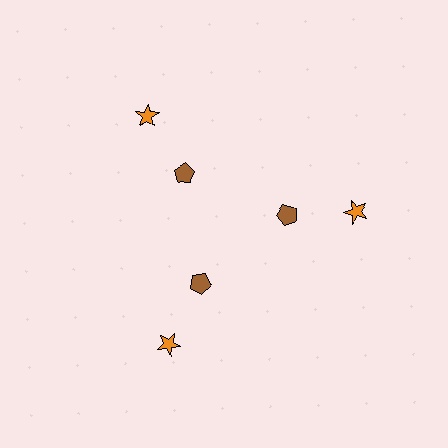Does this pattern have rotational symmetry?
Yes, this pattern has 3-fold rotational symmetry. It looks the same after rotating 120 degrees around the center.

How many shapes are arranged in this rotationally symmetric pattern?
There are 6 shapes, arranged in 3 groups of 2.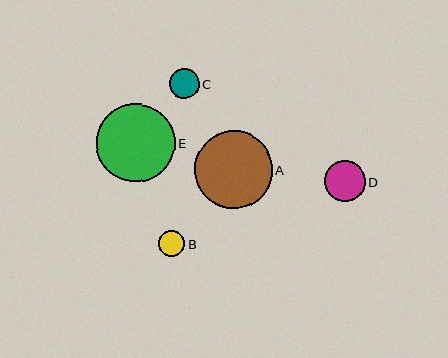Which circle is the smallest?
Circle B is the smallest with a size of approximately 27 pixels.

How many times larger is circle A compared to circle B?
Circle A is approximately 2.9 times the size of circle B.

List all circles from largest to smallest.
From largest to smallest: E, A, D, C, B.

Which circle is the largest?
Circle E is the largest with a size of approximately 79 pixels.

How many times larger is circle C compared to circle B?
Circle C is approximately 1.1 times the size of circle B.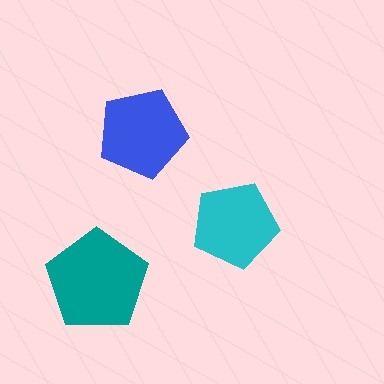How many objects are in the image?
There are 3 objects in the image.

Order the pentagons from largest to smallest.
the teal one, the blue one, the cyan one.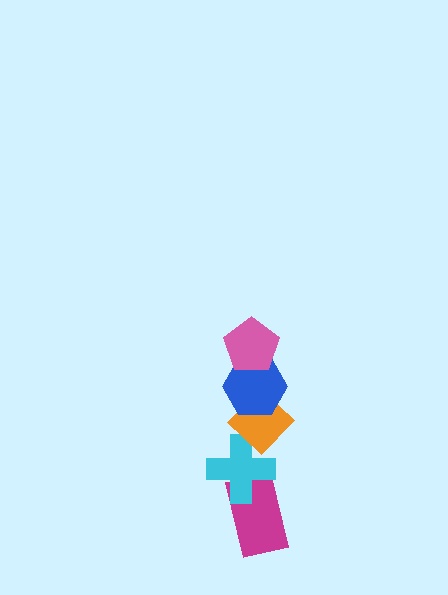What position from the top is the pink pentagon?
The pink pentagon is 1st from the top.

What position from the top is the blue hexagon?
The blue hexagon is 2nd from the top.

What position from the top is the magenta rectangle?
The magenta rectangle is 5th from the top.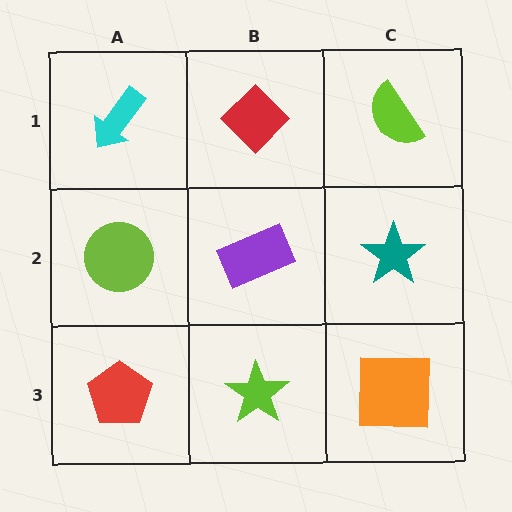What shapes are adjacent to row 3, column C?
A teal star (row 2, column C), a lime star (row 3, column B).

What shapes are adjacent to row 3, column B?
A purple rectangle (row 2, column B), a red pentagon (row 3, column A), an orange square (row 3, column C).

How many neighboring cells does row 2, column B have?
4.